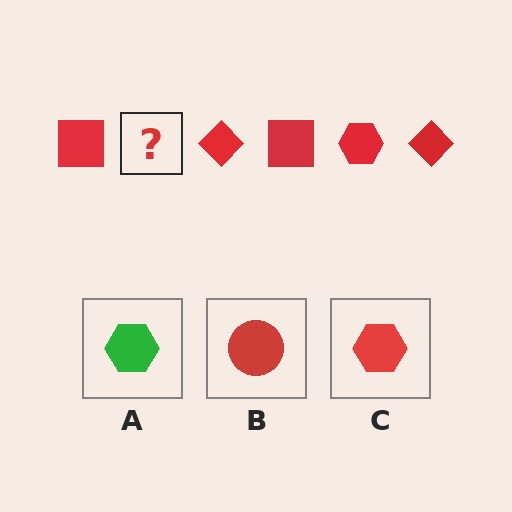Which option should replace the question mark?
Option C.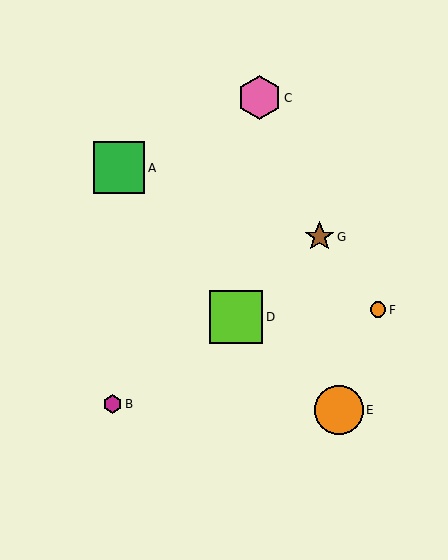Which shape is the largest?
The lime square (labeled D) is the largest.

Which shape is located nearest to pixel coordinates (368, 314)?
The orange circle (labeled F) at (378, 310) is nearest to that location.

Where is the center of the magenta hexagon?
The center of the magenta hexagon is at (112, 404).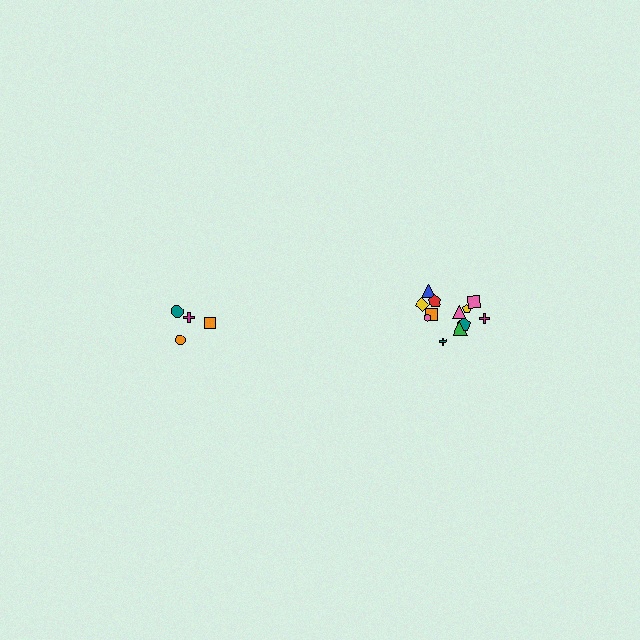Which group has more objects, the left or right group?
The right group.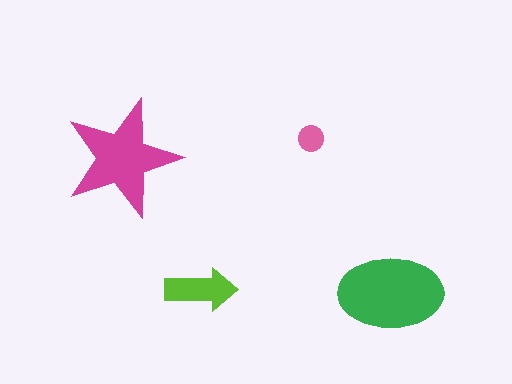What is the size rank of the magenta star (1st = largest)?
2nd.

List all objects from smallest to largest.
The pink circle, the lime arrow, the magenta star, the green ellipse.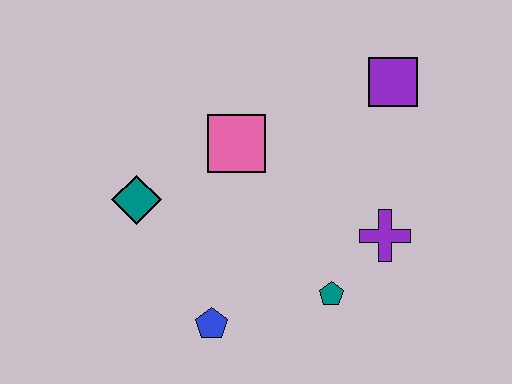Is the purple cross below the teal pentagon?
No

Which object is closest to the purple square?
The purple cross is closest to the purple square.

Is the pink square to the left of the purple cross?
Yes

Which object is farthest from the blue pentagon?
The purple square is farthest from the blue pentagon.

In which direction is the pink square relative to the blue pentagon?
The pink square is above the blue pentagon.